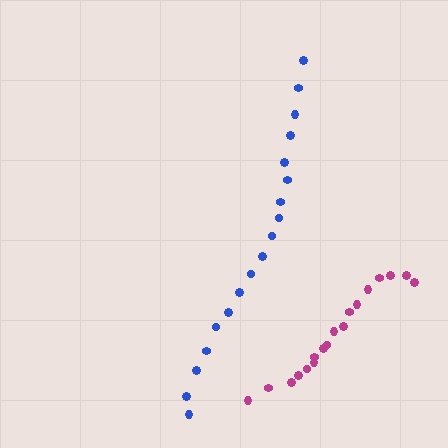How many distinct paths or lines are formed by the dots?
There are 2 distinct paths.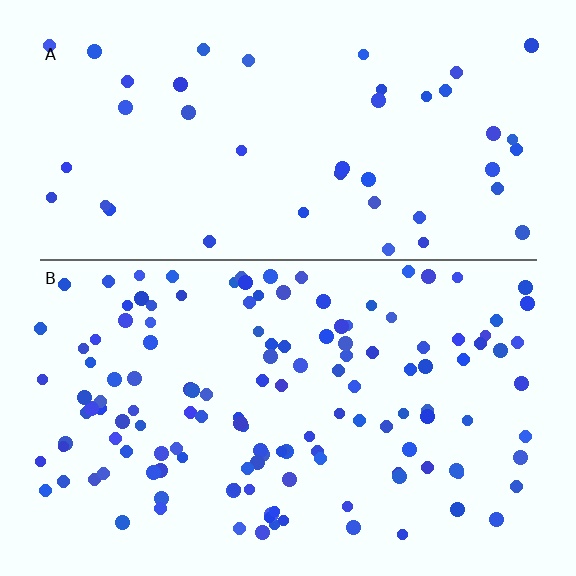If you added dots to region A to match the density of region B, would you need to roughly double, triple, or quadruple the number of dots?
Approximately triple.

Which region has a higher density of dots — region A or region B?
B (the bottom).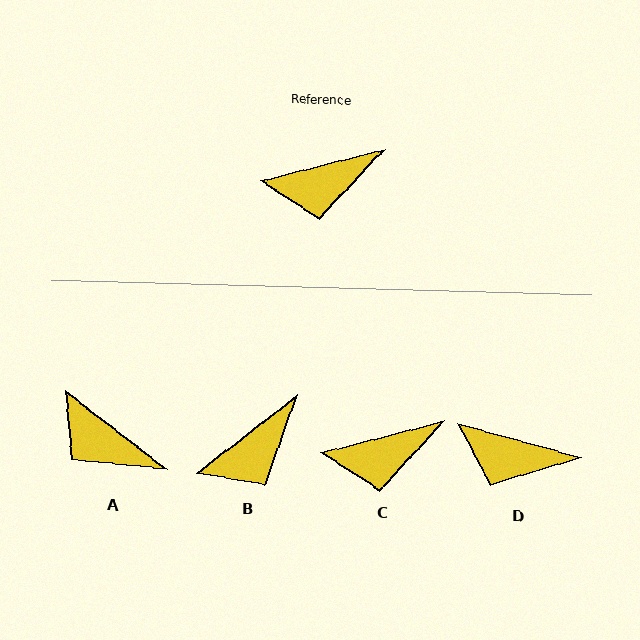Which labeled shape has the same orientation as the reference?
C.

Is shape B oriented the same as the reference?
No, it is off by about 23 degrees.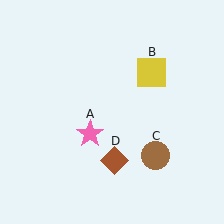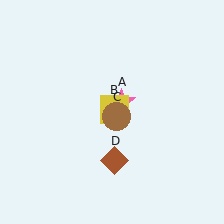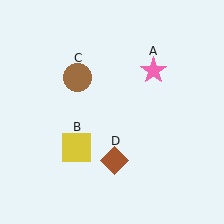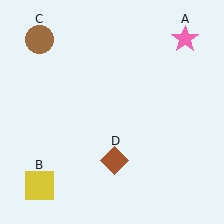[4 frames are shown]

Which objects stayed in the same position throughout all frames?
Brown diamond (object D) remained stationary.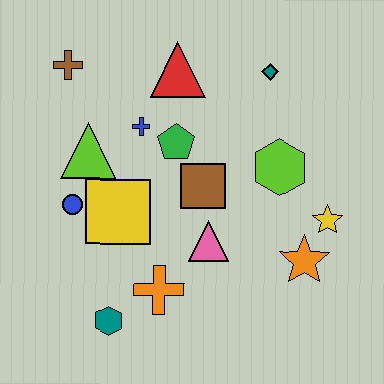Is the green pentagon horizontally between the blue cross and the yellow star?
Yes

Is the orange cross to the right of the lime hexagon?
No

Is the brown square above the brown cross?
No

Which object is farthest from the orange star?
The brown cross is farthest from the orange star.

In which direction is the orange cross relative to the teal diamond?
The orange cross is below the teal diamond.